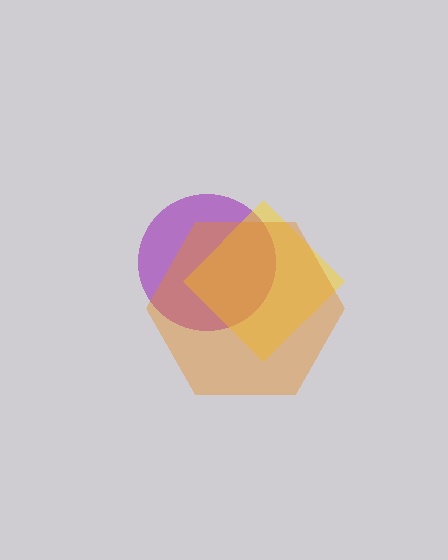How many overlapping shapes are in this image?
There are 3 overlapping shapes in the image.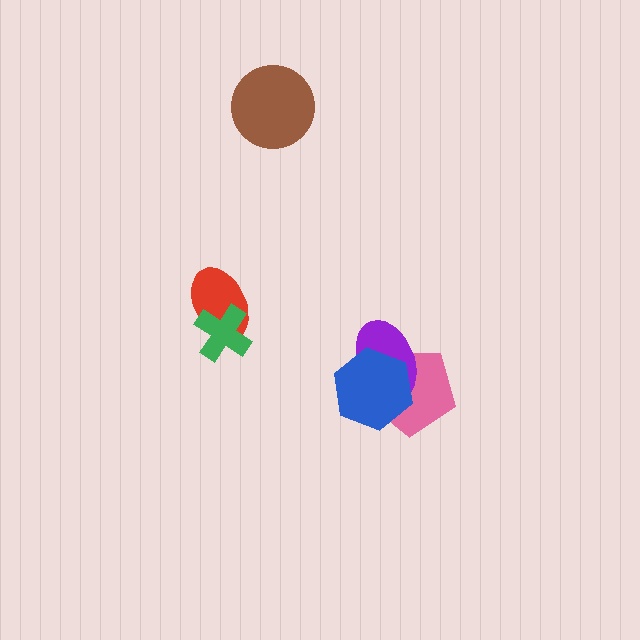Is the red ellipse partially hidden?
Yes, it is partially covered by another shape.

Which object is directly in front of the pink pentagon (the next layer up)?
The purple ellipse is directly in front of the pink pentagon.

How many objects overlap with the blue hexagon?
2 objects overlap with the blue hexagon.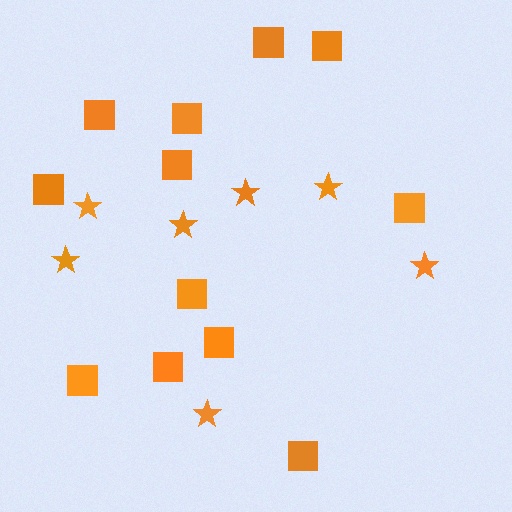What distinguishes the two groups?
There are 2 groups: one group of stars (7) and one group of squares (12).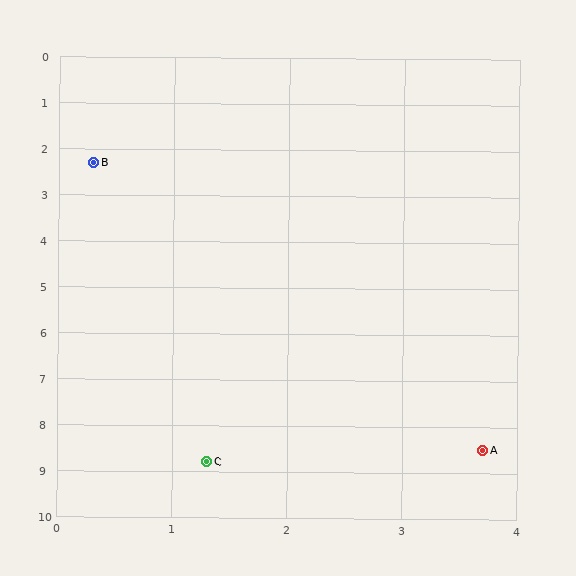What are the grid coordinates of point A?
Point A is at approximately (3.7, 8.5).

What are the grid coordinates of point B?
Point B is at approximately (0.3, 2.3).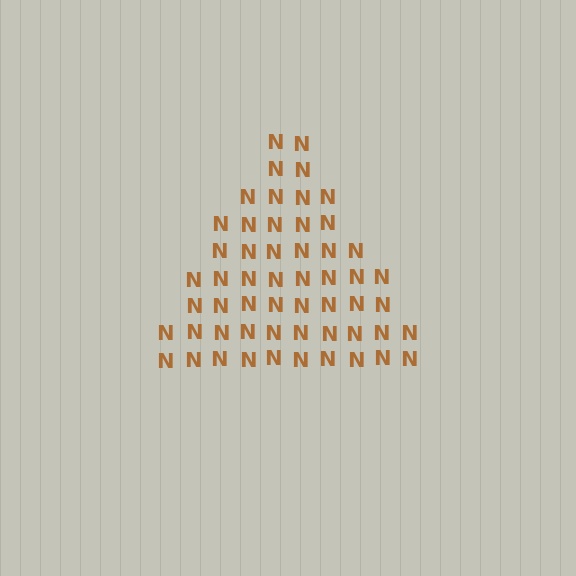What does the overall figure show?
The overall figure shows a triangle.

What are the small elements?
The small elements are letter N's.